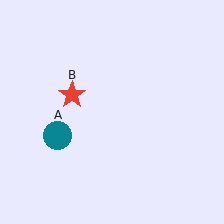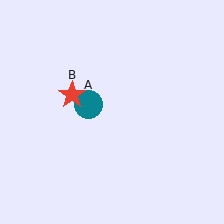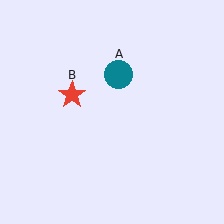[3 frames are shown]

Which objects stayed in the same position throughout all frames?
Red star (object B) remained stationary.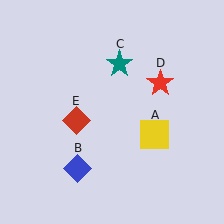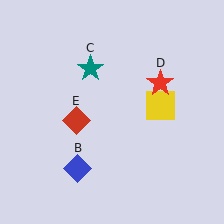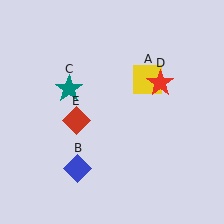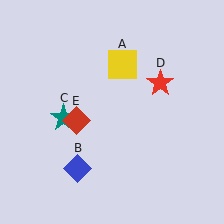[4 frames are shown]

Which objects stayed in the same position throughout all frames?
Blue diamond (object B) and red star (object D) and red diamond (object E) remained stationary.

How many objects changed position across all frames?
2 objects changed position: yellow square (object A), teal star (object C).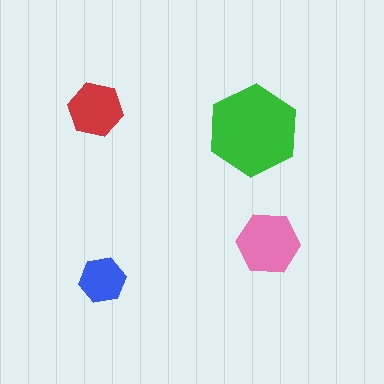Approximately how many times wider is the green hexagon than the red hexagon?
About 1.5 times wider.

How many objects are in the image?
There are 4 objects in the image.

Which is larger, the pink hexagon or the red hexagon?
The pink one.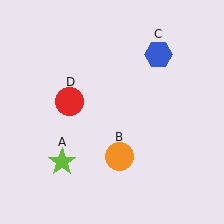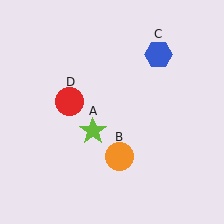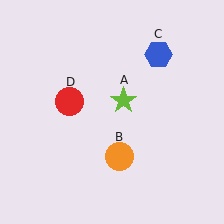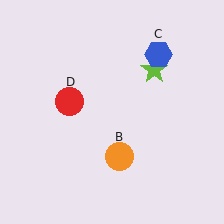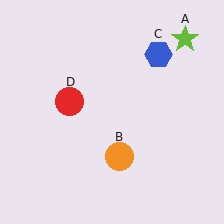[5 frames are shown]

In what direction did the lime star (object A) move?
The lime star (object A) moved up and to the right.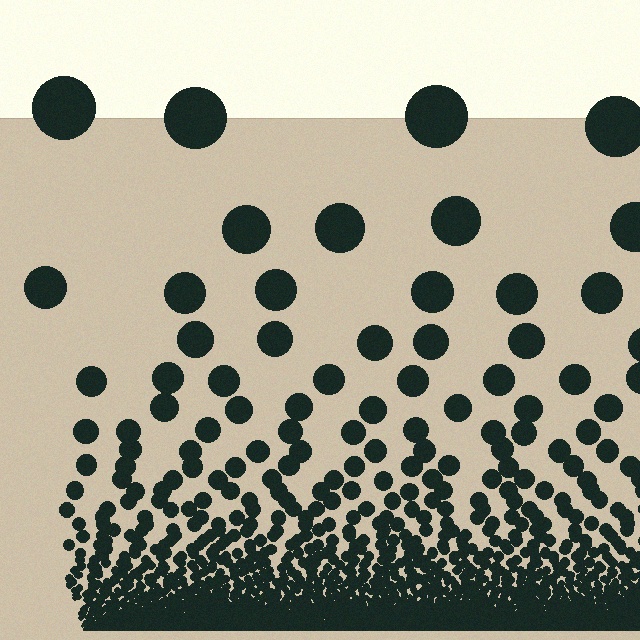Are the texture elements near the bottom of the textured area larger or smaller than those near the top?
Smaller. The gradient is inverted — elements near the bottom are smaller and denser.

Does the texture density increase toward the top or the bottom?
Density increases toward the bottom.